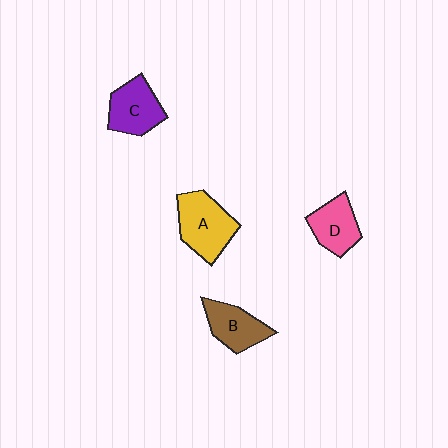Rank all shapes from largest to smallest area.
From largest to smallest: A (yellow), C (purple), B (brown), D (pink).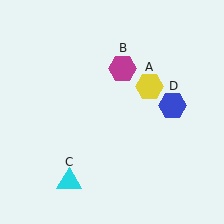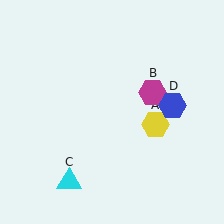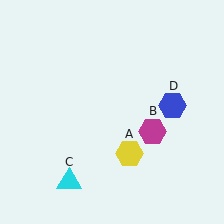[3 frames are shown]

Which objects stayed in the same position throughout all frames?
Cyan triangle (object C) and blue hexagon (object D) remained stationary.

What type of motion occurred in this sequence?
The yellow hexagon (object A), magenta hexagon (object B) rotated clockwise around the center of the scene.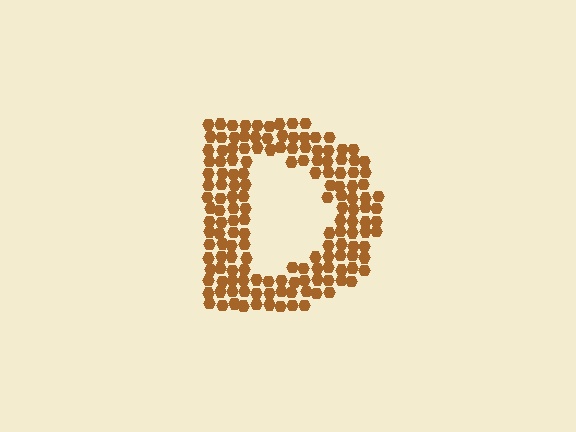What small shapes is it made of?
It is made of small hexagons.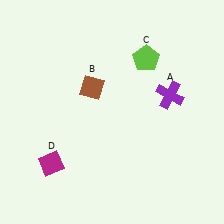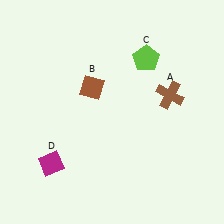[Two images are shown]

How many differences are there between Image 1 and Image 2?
There is 1 difference between the two images.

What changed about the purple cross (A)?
In Image 1, A is purple. In Image 2, it changed to brown.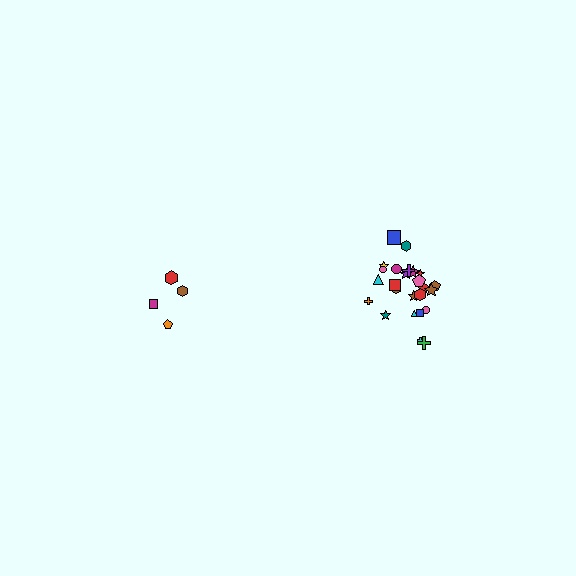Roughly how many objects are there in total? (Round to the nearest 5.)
Roughly 30 objects in total.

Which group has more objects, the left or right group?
The right group.